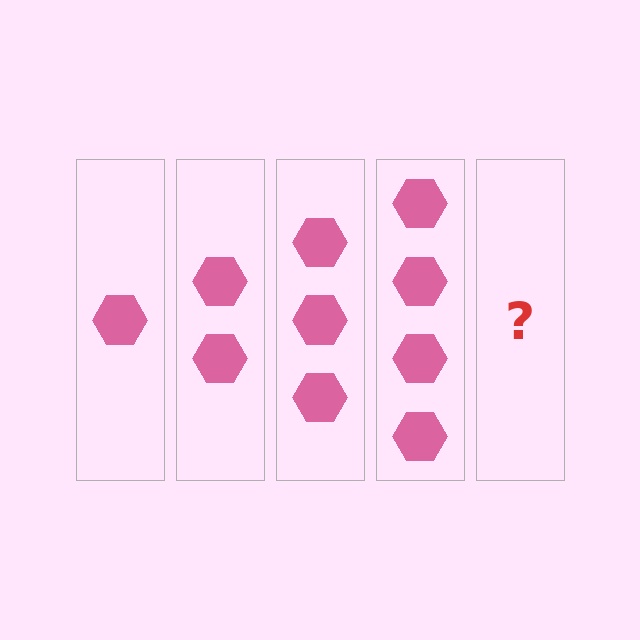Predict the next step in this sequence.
The next step is 5 hexagons.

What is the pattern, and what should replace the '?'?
The pattern is that each step adds one more hexagon. The '?' should be 5 hexagons.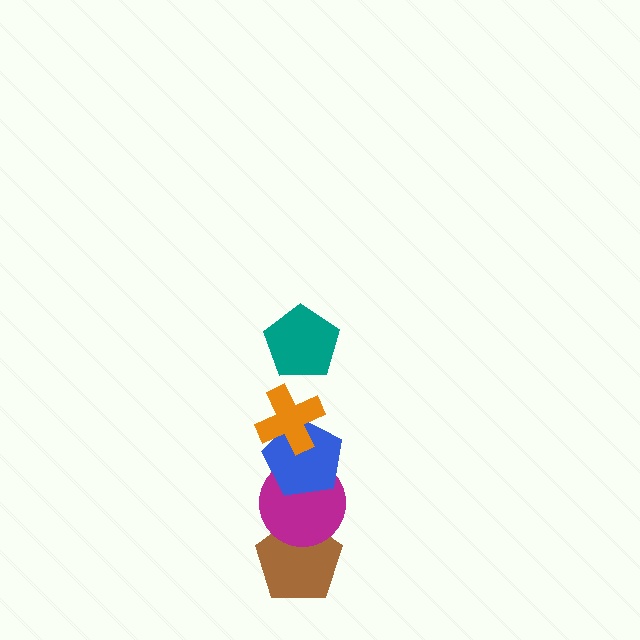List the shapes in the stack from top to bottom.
From top to bottom: the teal pentagon, the orange cross, the blue pentagon, the magenta circle, the brown pentagon.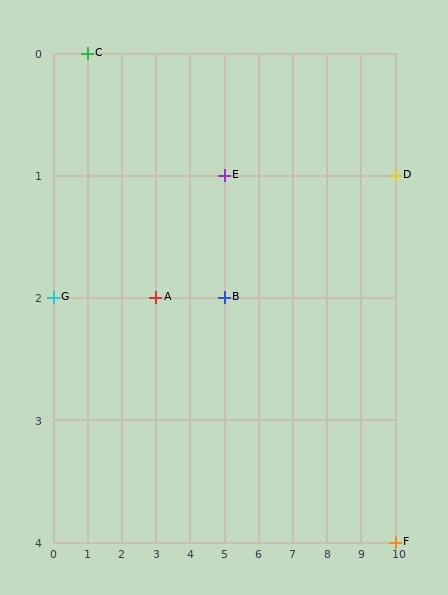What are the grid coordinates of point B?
Point B is at grid coordinates (5, 2).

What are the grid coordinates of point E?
Point E is at grid coordinates (5, 1).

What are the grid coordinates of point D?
Point D is at grid coordinates (10, 1).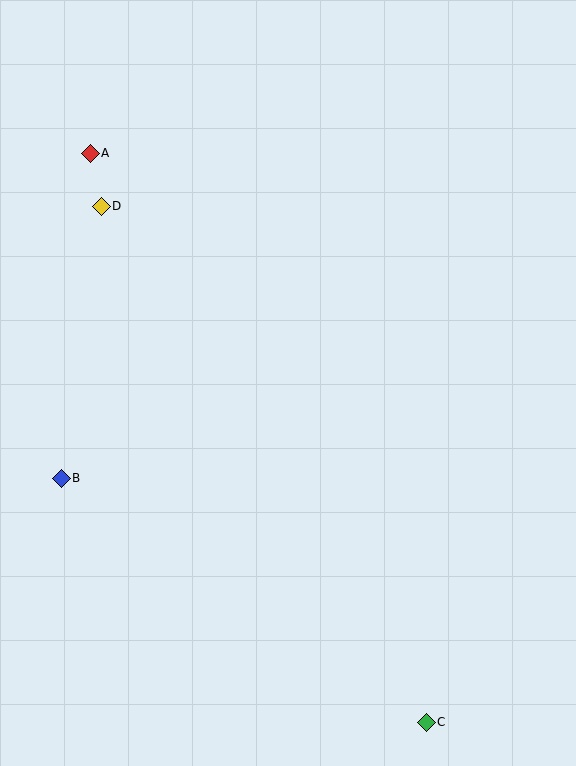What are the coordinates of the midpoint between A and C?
The midpoint between A and C is at (258, 438).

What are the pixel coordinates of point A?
Point A is at (90, 153).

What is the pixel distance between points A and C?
The distance between A and C is 661 pixels.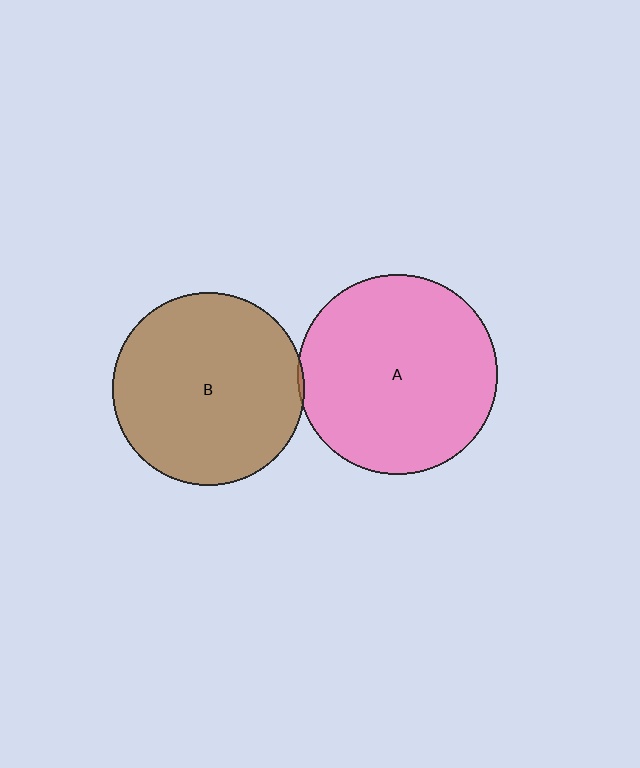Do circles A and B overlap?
Yes.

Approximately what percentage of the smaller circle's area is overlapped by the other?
Approximately 5%.